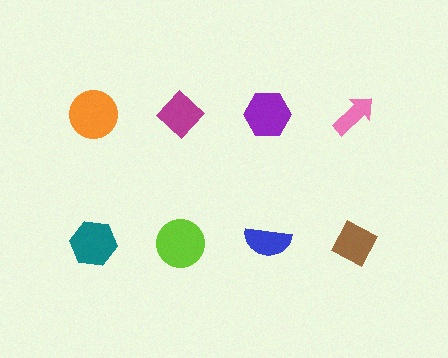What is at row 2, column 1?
A teal hexagon.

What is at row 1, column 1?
An orange circle.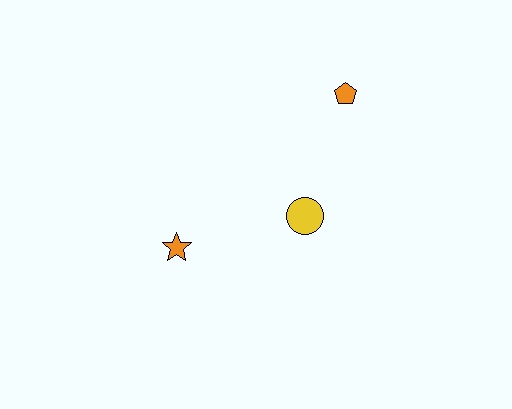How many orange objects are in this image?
There are 2 orange objects.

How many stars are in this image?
There is 1 star.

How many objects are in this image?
There are 3 objects.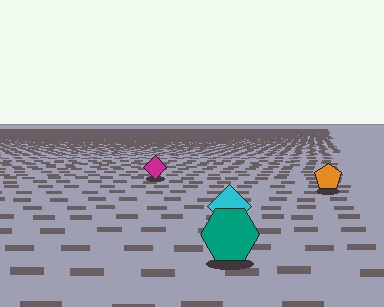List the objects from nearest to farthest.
From nearest to farthest: the teal hexagon, the cyan diamond, the orange pentagon, the magenta diamond.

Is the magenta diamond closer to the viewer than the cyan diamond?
No. The cyan diamond is closer — you can tell from the texture gradient: the ground texture is coarser near it.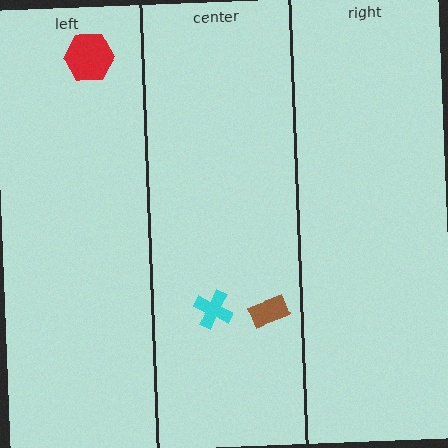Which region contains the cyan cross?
The center region.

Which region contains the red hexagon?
The left region.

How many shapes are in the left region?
1.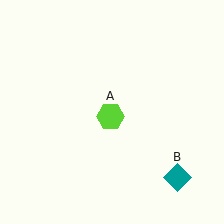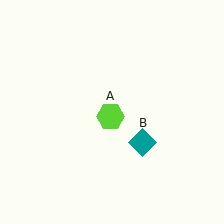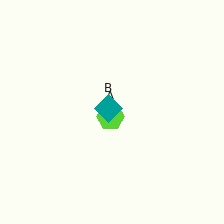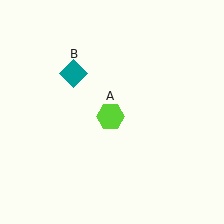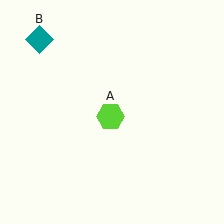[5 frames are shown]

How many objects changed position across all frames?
1 object changed position: teal diamond (object B).